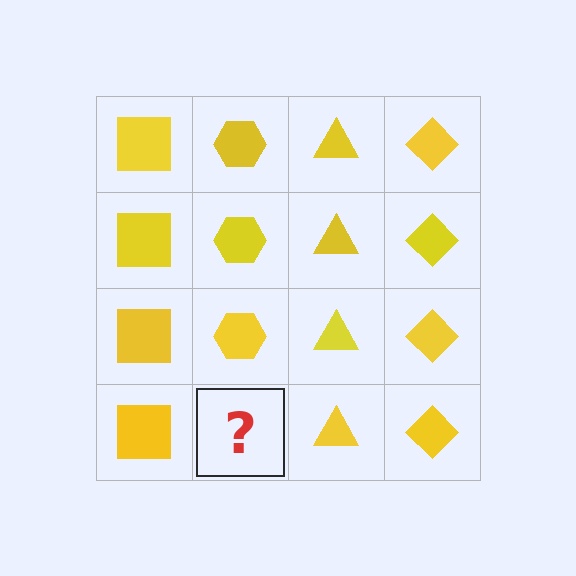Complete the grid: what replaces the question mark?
The question mark should be replaced with a yellow hexagon.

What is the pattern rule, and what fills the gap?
The rule is that each column has a consistent shape. The gap should be filled with a yellow hexagon.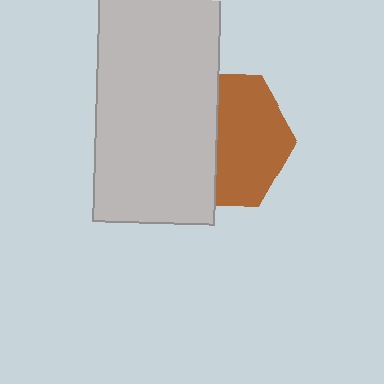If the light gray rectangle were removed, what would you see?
You would see the complete brown hexagon.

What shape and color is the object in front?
The object in front is a light gray rectangle.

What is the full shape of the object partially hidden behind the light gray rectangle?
The partially hidden object is a brown hexagon.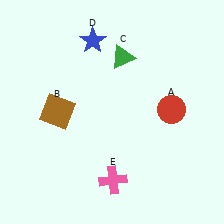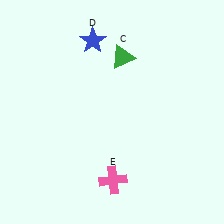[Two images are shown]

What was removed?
The brown square (B), the red circle (A) were removed in Image 2.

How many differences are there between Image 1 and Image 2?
There are 2 differences between the two images.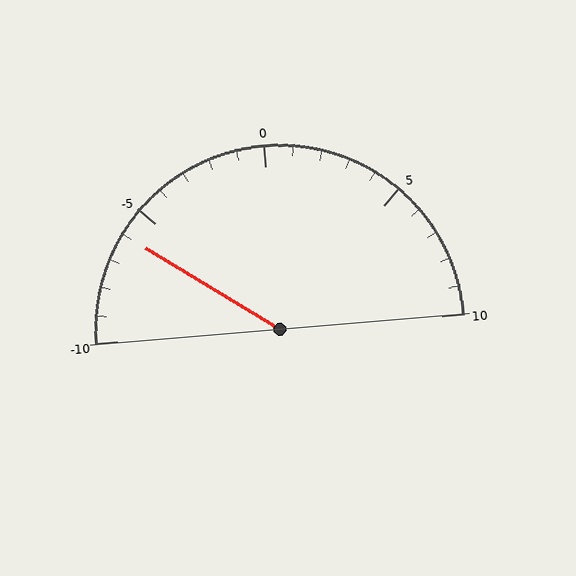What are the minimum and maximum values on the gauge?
The gauge ranges from -10 to 10.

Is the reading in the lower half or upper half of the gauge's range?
The reading is in the lower half of the range (-10 to 10).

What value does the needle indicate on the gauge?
The needle indicates approximately -6.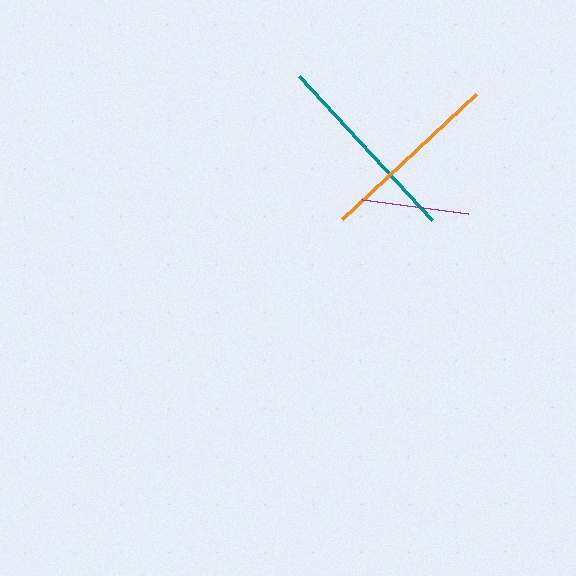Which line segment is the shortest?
The purple line is the shortest at approximately 107 pixels.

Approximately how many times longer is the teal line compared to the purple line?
The teal line is approximately 1.8 times the length of the purple line.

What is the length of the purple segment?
The purple segment is approximately 107 pixels long.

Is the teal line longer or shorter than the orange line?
The teal line is longer than the orange line.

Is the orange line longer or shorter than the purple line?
The orange line is longer than the purple line.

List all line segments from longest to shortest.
From longest to shortest: teal, orange, purple.